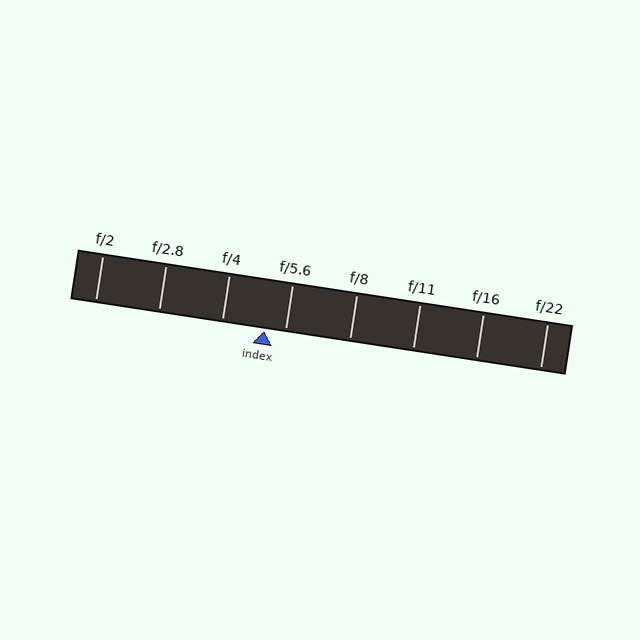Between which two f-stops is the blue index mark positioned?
The index mark is between f/4 and f/5.6.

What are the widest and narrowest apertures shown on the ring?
The widest aperture shown is f/2 and the narrowest is f/22.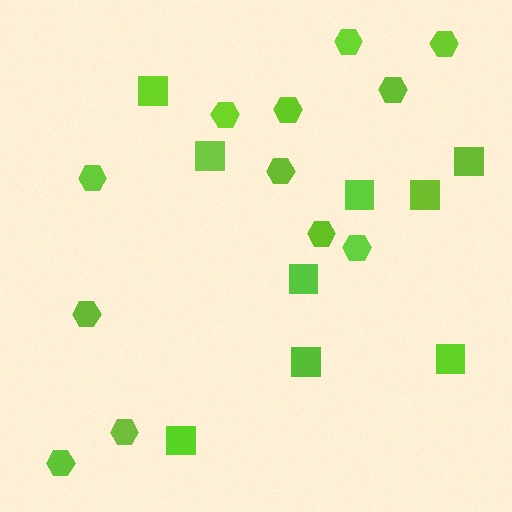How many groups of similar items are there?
There are 2 groups: one group of squares (9) and one group of hexagons (12).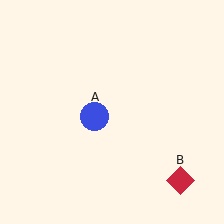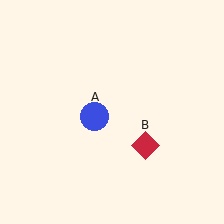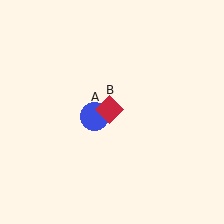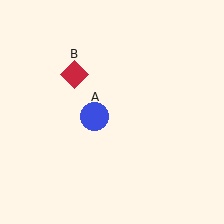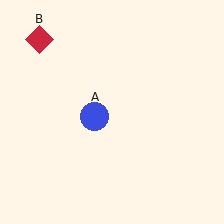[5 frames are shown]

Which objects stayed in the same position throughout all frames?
Blue circle (object A) remained stationary.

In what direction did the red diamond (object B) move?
The red diamond (object B) moved up and to the left.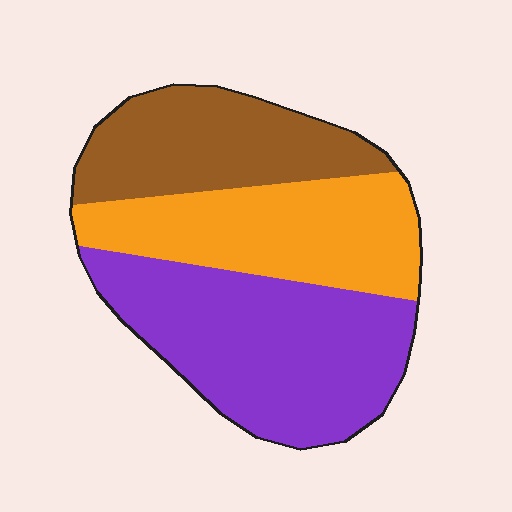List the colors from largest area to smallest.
From largest to smallest: purple, orange, brown.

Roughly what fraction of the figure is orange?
Orange takes up between a sixth and a third of the figure.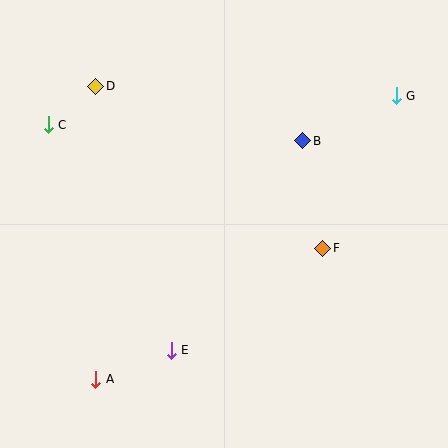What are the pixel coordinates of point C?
Point C is at (48, 125).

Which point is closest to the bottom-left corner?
Point A is closest to the bottom-left corner.